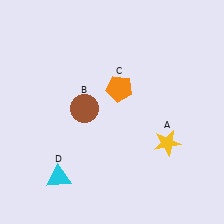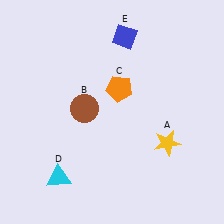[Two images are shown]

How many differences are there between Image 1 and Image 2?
There is 1 difference between the two images.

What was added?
A blue diamond (E) was added in Image 2.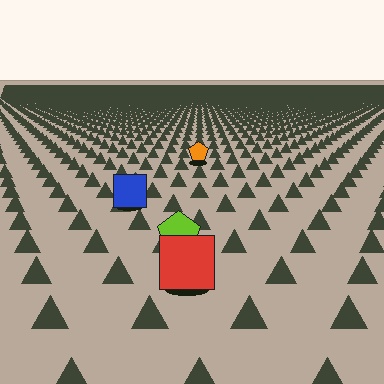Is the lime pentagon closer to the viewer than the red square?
No. The red square is closer — you can tell from the texture gradient: the ground texture is coarser near it.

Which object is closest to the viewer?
The red square is closest. The texture marks near it are larger and more spread out.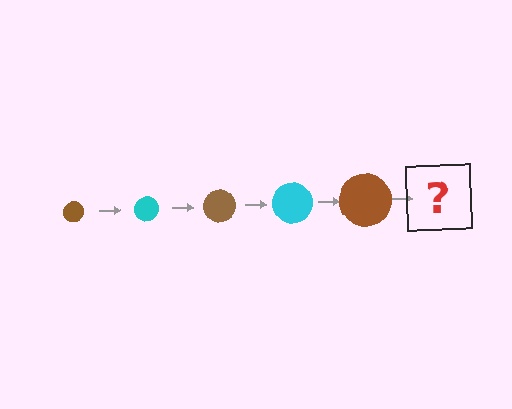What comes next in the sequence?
The next element should be a cyan circle, larger than the previous one.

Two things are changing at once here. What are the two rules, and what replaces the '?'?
The two rules are that the circle grows larger each step and the color cycles through brown and cyan. The '?' should be a cyan circle, larger than the previous one.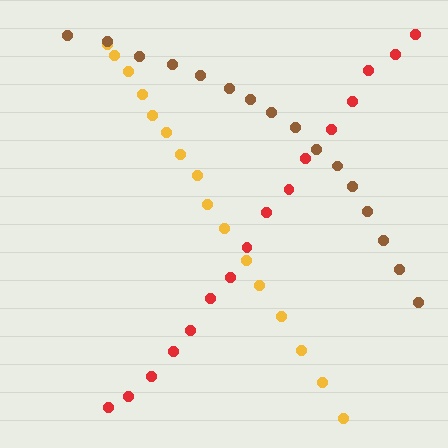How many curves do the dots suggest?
There are 3 distinct paths.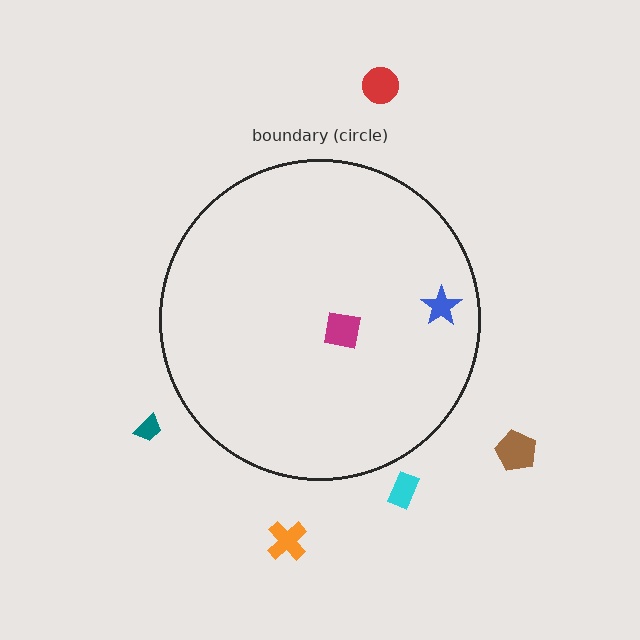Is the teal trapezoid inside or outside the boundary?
Outside.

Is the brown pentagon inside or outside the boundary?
Outside.